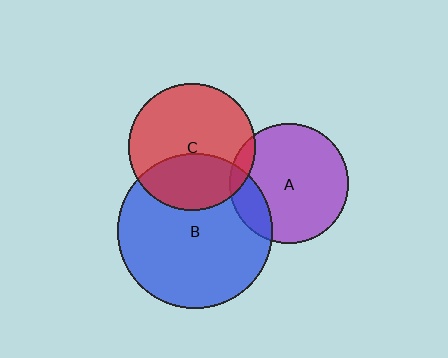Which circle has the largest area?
Circle B (blue).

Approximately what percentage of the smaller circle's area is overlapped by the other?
Approximately 10%.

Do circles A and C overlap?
Yes.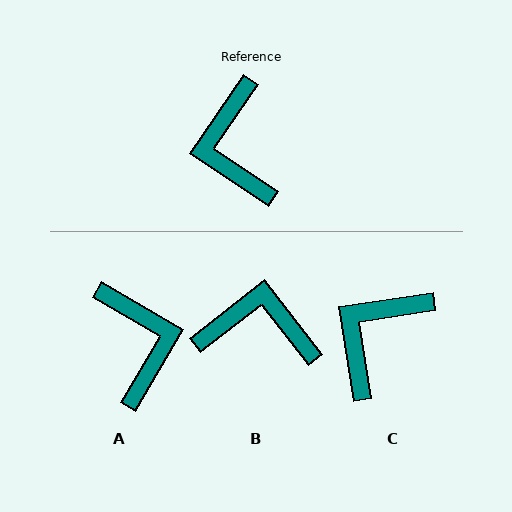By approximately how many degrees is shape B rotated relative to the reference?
Approximately 108 degrees clockwise.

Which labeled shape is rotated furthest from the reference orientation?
A, about 176 degrees away.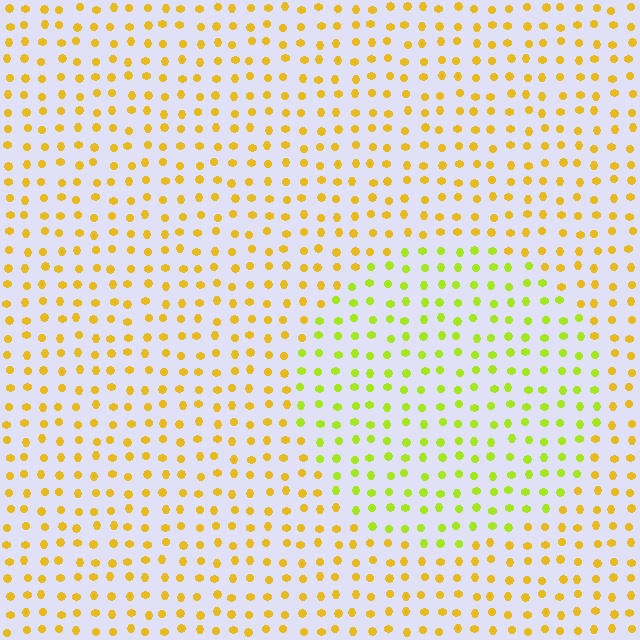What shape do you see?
I see a circle.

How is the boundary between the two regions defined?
The boundary is defined purely by a slight shift in hue (about 34 degrees). Spacing, size, and orientation are identical on both sides.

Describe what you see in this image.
The image is filled with small yellow elements in a uniform arrangement. A circle-shaped region is visible where the elements are tinted to a slightly different hue, forming a subtle color boundary.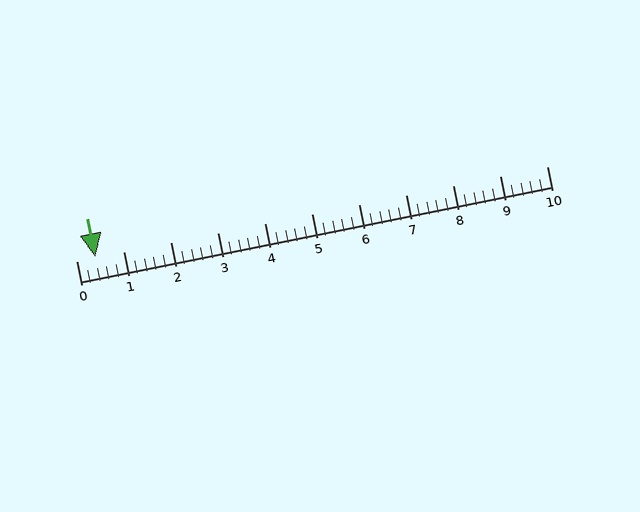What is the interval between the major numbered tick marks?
The major tick marks are spaced 1 units apart.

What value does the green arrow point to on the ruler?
The green arrow points to approximately 0.4.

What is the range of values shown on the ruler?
The ruler shows values from 0 to 10.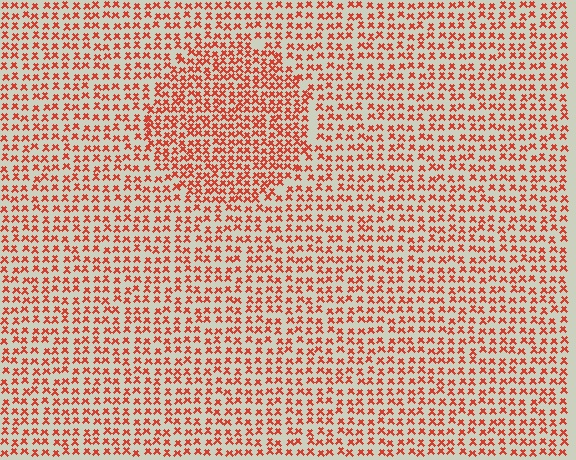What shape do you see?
I see a circle.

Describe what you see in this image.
The image contains small red elements arranged at two different densities. A circle-shaped region is visible where the elements are more densely packed than the surrounding area.